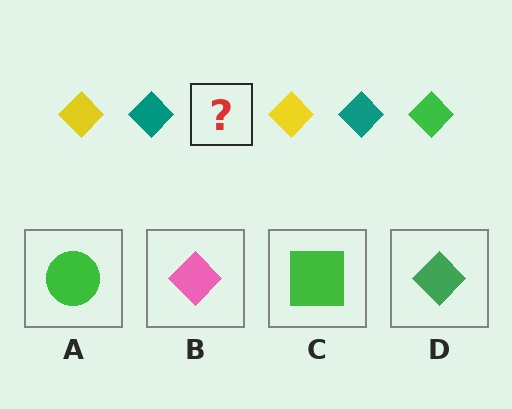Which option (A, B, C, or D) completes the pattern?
D.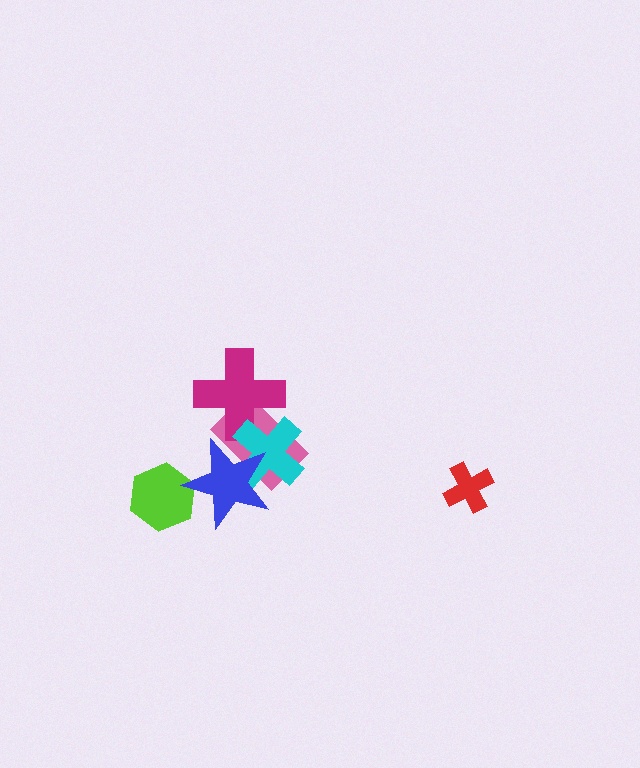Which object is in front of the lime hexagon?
The blue star is in front of the lime hexagon.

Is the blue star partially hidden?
No, no other shape covers it.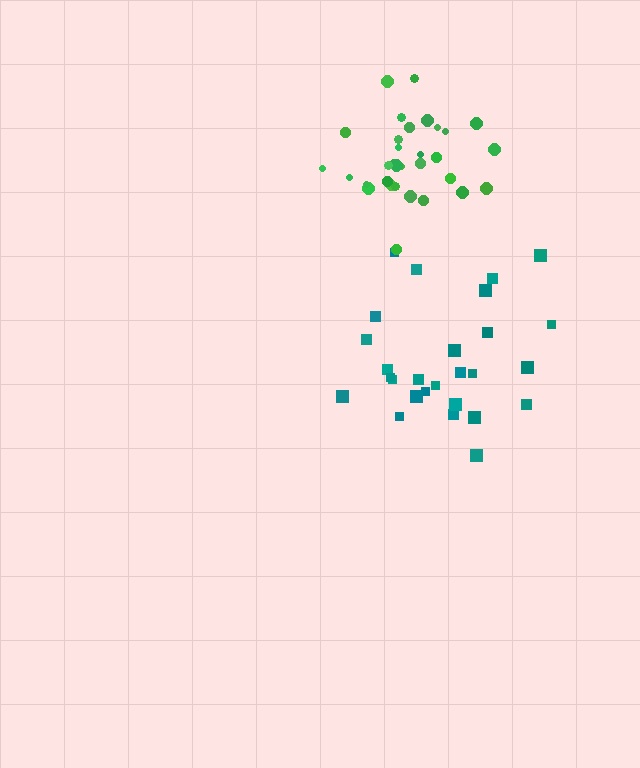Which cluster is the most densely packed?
Green.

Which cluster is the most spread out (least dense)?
Teal.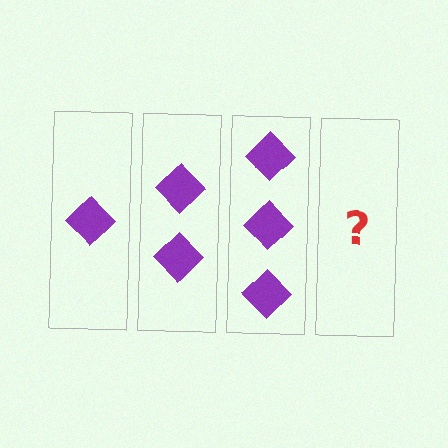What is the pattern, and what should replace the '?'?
The pattern is that each step adds one more diamond. The '?' should be 4 diamonds.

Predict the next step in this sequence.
The next step is 4 diamonds.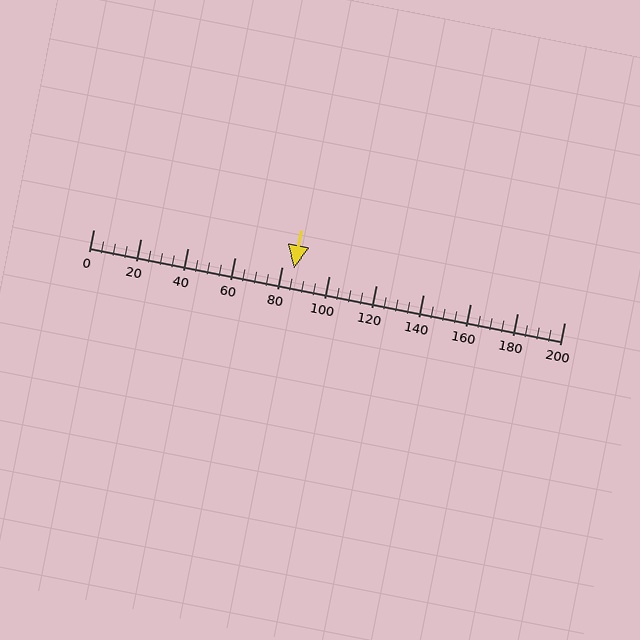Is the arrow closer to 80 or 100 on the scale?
The arrow is closer to 80.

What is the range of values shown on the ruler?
The ruler shows values from 0 to 200.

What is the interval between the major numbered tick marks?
The major tick marks are spaced 20 units apart.